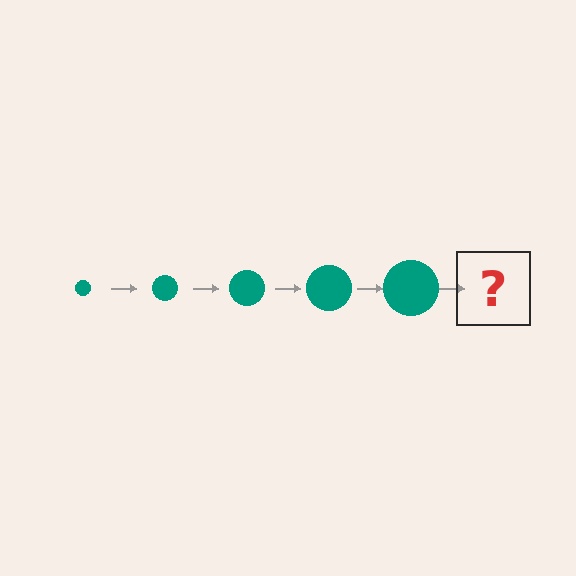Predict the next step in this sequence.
The next step is a teal circle, larger than the previous one.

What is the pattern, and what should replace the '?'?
The pattern is that the circle gets progressively larger each step. The '?' should be a teal circle, larger than the previous one.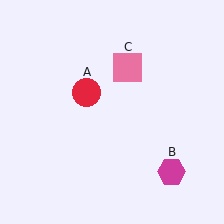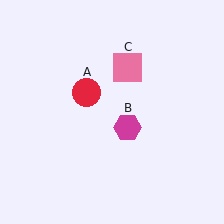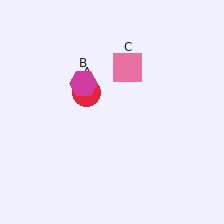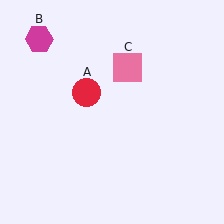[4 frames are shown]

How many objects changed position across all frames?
1 object changed position: magenta hexagon (object B).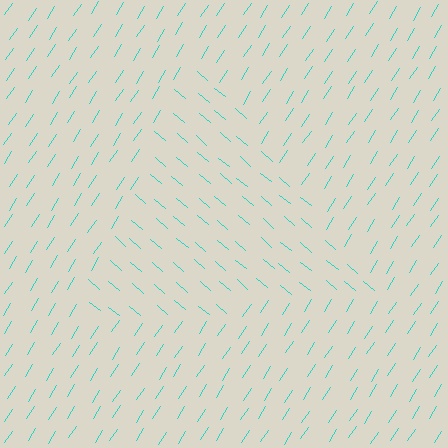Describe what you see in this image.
The image is filled with small cyan line segments. A triangle region in the image has lines oriented differently from the surrounding lines, creating a visible texture boundary.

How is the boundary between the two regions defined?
The boundary is defined purely by a change in line orientation (approximately 83 degrees difference). All lines are the same color and thickness.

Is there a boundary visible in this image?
Yes, there is a texture boundary formed by a change in line orientation.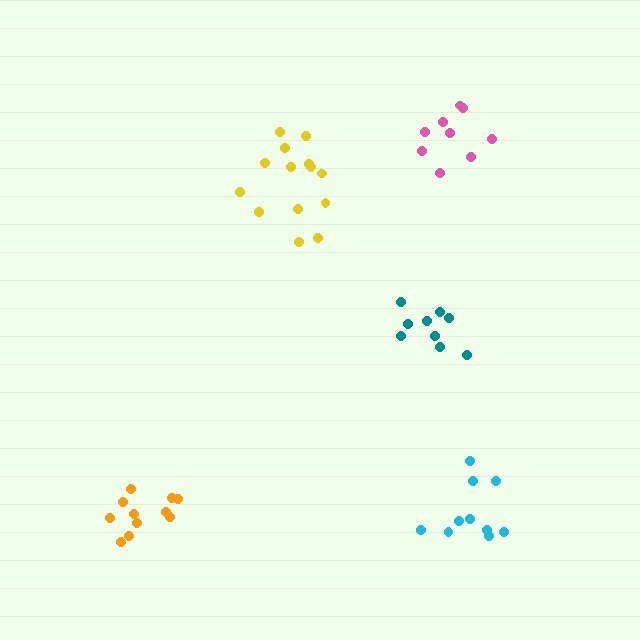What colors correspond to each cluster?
The clusters are colored: orange, cyan, teal, yellow, pink.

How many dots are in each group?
Group 1: 11 dots, Group 2: 10 dots, Group 3: 9 dots, Group 4: 14 dots, Group 5: 9 dots (53 total).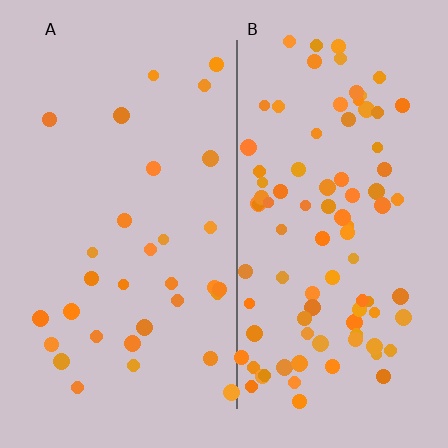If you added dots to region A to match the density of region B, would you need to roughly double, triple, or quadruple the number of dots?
Approximately triple.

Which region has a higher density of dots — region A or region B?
B (the right).